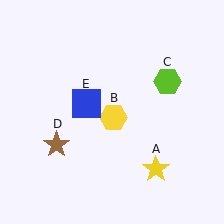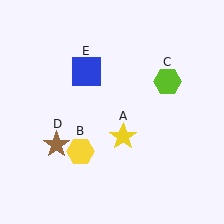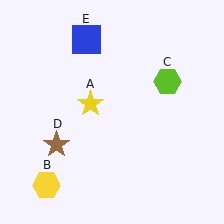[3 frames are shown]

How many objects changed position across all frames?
3 objects changed position: yellow star (object A), yellow hexagon (object B), blue square (object E).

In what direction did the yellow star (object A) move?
The yellow star (object A) moved up and to the left.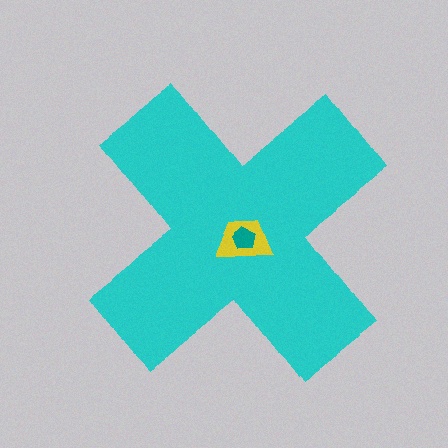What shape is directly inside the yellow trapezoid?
The teal pentagon.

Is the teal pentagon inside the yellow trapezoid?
Yes.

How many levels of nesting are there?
3.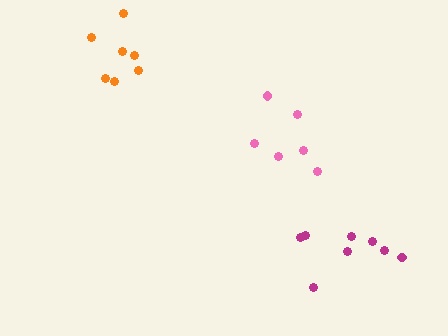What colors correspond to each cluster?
The clusters are colored: orange, magenta, pink.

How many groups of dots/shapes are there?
There are 3 groups.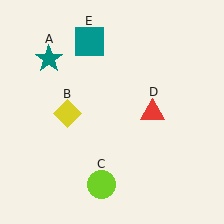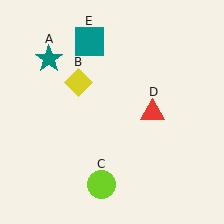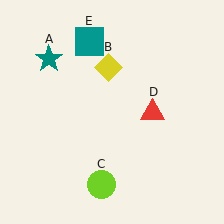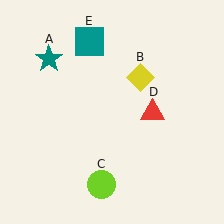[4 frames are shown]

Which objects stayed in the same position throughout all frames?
Teal star (object A) and lime circle (object C) and red triangle (object D) and teal square (object E) remained stationary.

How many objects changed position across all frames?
1 object changed position: yellow diamond (object B).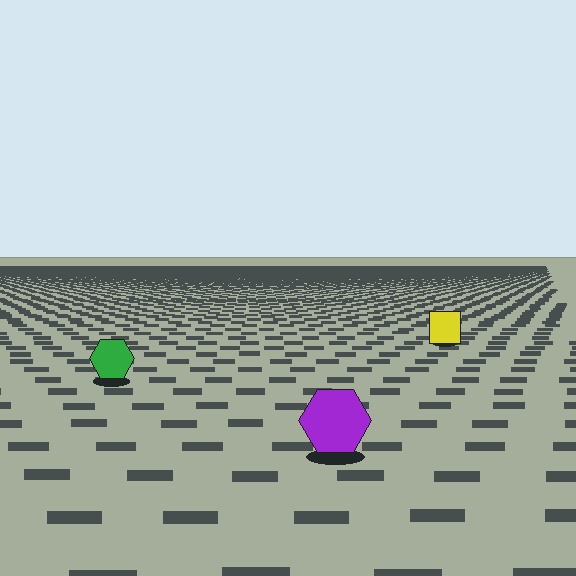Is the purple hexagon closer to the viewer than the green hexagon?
Yes. The purple hexagon is closer — you can tell from the texture gradient: the ground texture is coarser near it.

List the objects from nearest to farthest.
From nearest to farthest: the purple hexagon, the green hexagon, the yellow square.